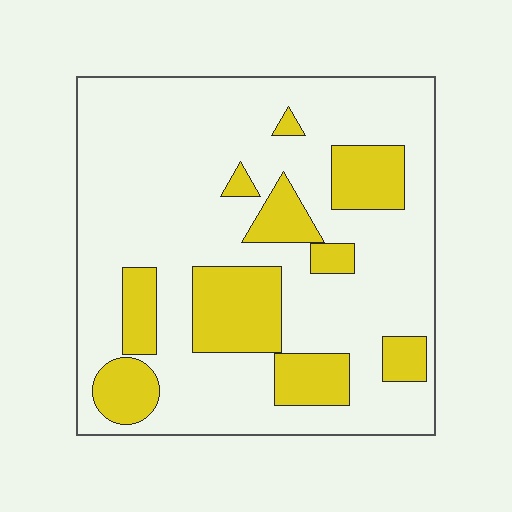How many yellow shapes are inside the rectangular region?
10.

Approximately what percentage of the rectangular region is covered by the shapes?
Approximately 25%.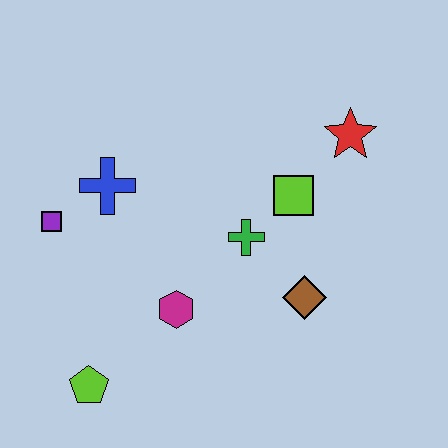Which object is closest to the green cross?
The lime square is closest to the green cross.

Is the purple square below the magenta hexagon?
No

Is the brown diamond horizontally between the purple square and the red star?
Yes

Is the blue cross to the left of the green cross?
Yes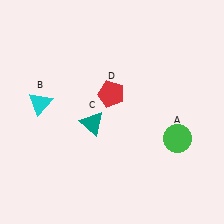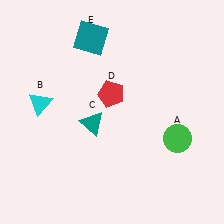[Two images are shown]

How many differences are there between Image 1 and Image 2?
There is 1 difference between the two images.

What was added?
A teal square (E) was added in Image 2.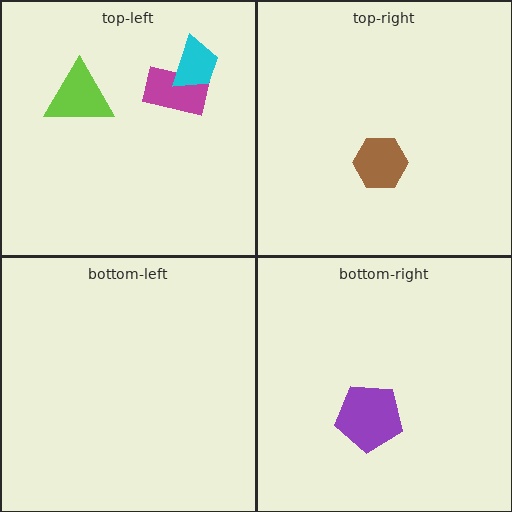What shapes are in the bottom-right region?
The purple pentagon.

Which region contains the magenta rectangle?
The top-left region.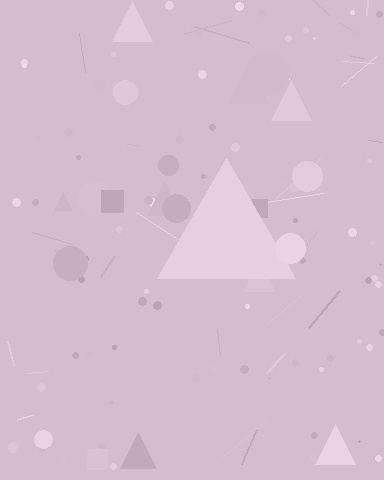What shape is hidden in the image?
A triangle is hidden in the image.